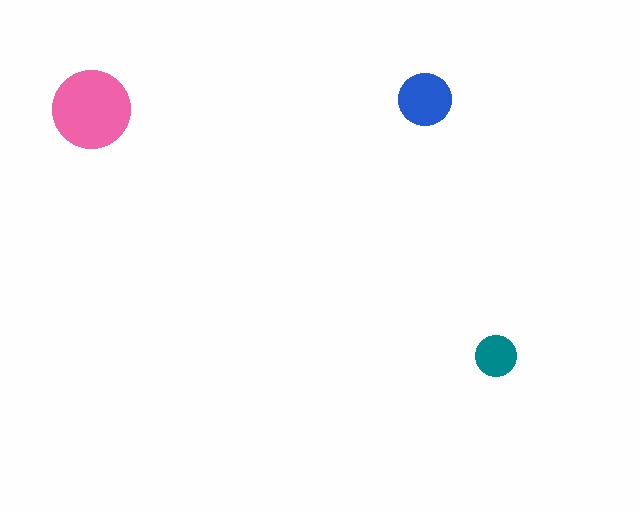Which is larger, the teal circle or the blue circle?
The blue one.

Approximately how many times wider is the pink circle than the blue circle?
About 1.5 times wider.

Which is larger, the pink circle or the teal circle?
The pink one.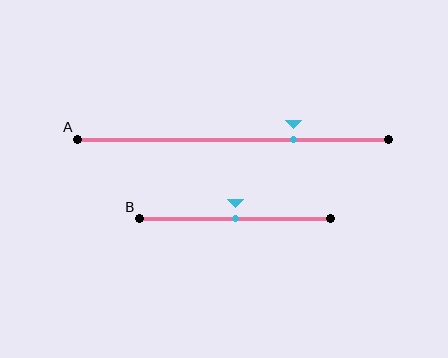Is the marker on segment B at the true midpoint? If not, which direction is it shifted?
Yes, the marker on segment B is at the true midpoint.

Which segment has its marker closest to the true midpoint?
Segment B has its marker closest to the true midpoint.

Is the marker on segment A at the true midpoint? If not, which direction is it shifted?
No, the marker on segment A is shifted to the right by about 20% of the segment length.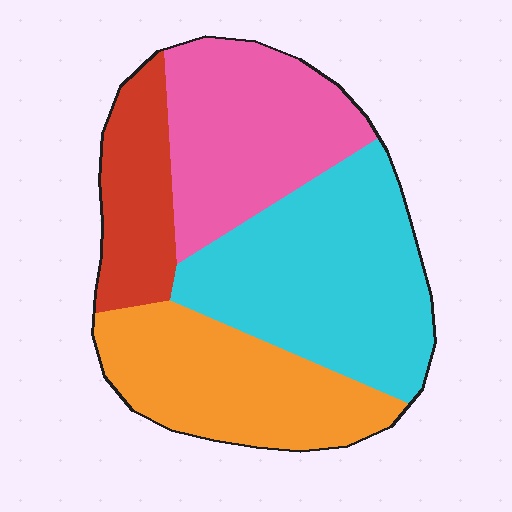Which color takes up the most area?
Cyan, at roughly 35%.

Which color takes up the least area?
Red, at roughly 15%.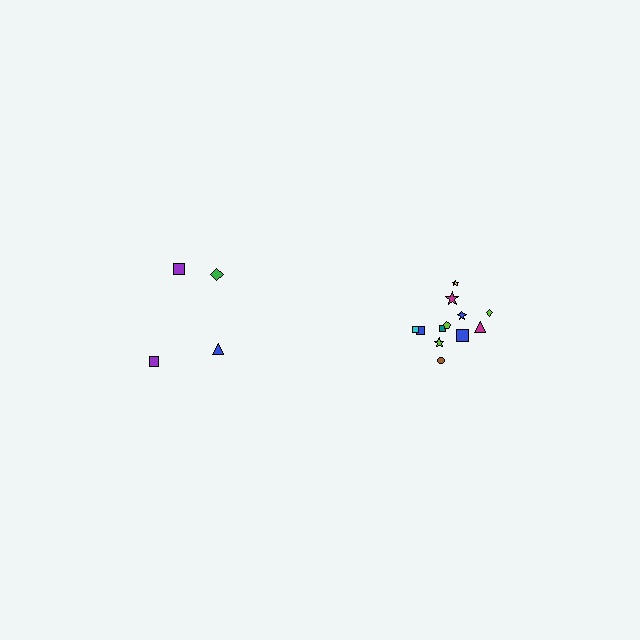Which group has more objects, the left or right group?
The right group.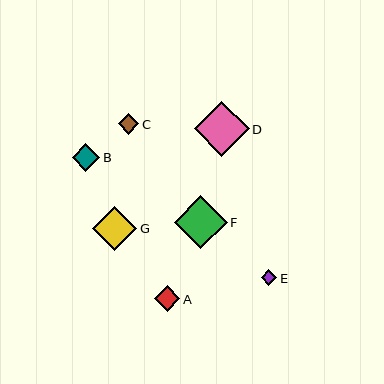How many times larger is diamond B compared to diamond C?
Diamond B is approximately 1.3 times the size of diamond C.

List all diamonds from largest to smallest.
From largest to smallest: D, F, G, B, A, C, E.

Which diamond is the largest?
Diamond D is the largest with a size of approximately 55 pixels.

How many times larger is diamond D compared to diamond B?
Diamond D is approximately 2.0 times the size of diamond B.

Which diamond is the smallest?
Diamond E is the smallest with a size of approximately 15 pixels.